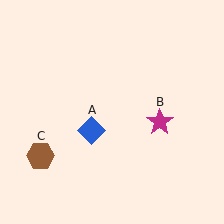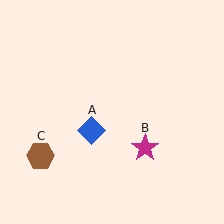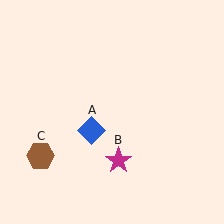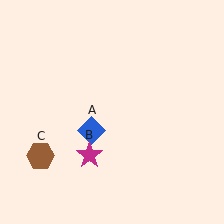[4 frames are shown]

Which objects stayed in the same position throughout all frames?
Blue diamond (object A) and brown hexagon (object C) remained stationary.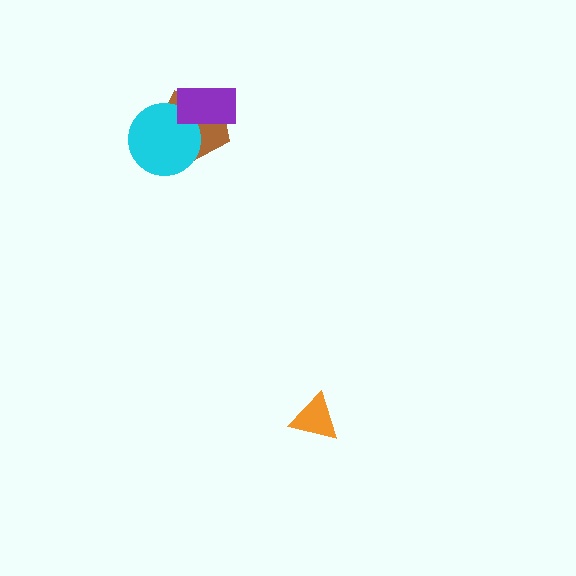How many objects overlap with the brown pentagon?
2 objects overlap with the brown pentagon.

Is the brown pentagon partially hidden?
Yes, it is partially covered by another shape.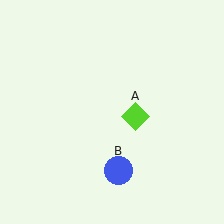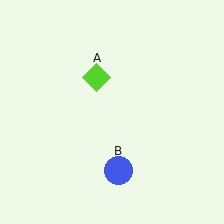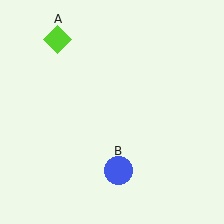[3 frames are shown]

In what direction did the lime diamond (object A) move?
The lime diamond (object A) moved up and to the left.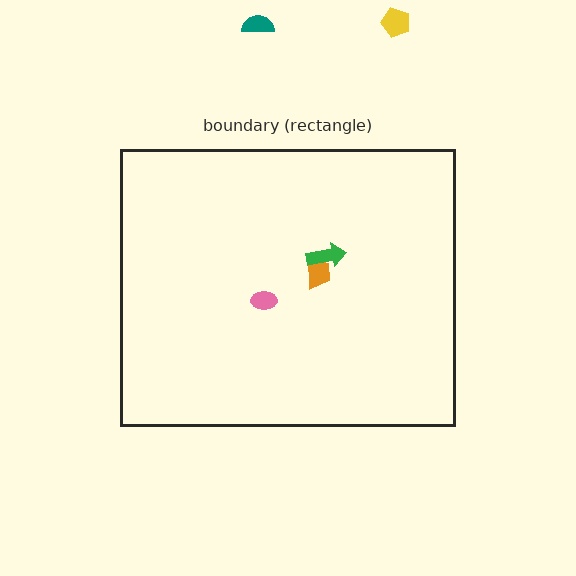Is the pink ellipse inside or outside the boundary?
Inside.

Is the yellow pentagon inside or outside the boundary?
Outside.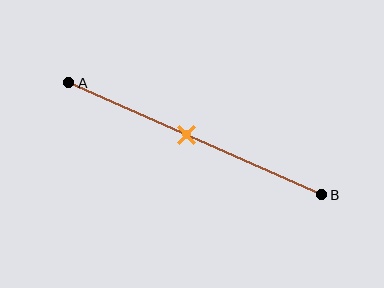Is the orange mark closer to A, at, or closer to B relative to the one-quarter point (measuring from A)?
The orange mark is closer to point B than the one-quarter point of segment AB.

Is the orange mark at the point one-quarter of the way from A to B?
No, the mark is at about 45% from A, not at the 25% one-quarter point.